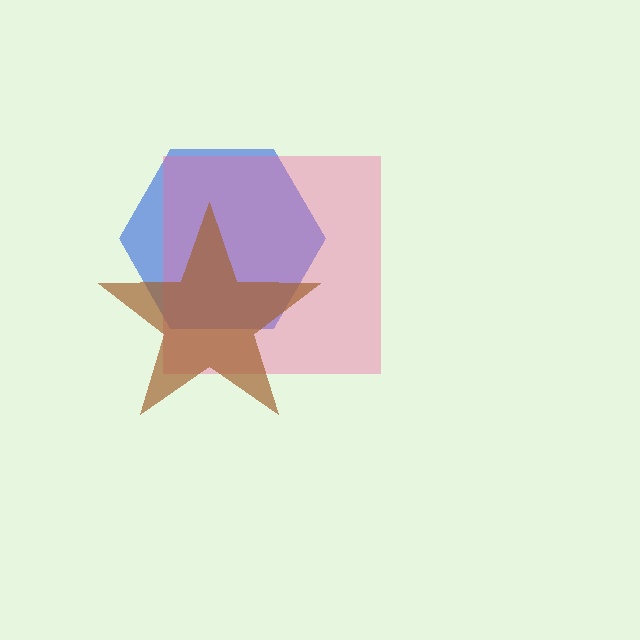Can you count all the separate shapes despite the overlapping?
Yes, there are 3 separate shapes.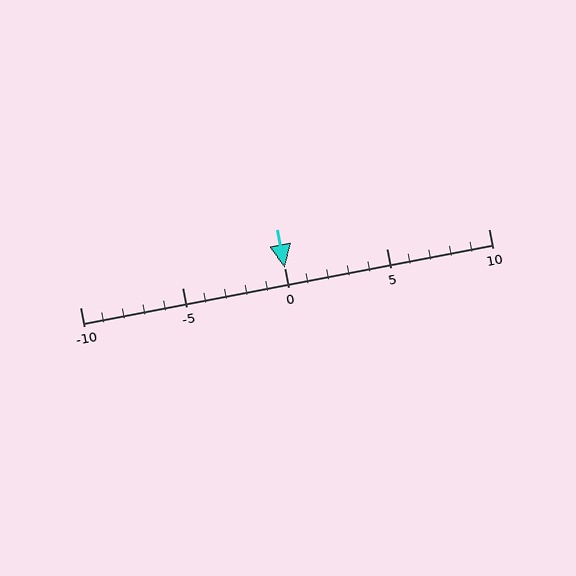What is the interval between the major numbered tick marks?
The major tick marks are spaced 5 units apart.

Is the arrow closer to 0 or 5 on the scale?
The arrow is closer to 0.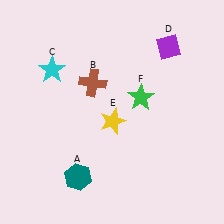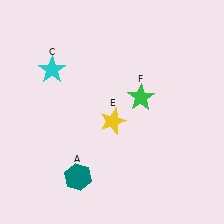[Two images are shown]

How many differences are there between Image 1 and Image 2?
There are 2 differences between the two images.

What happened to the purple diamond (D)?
The purple diamond (D) was removed in Image 2. It was in the top-right area of Image 1.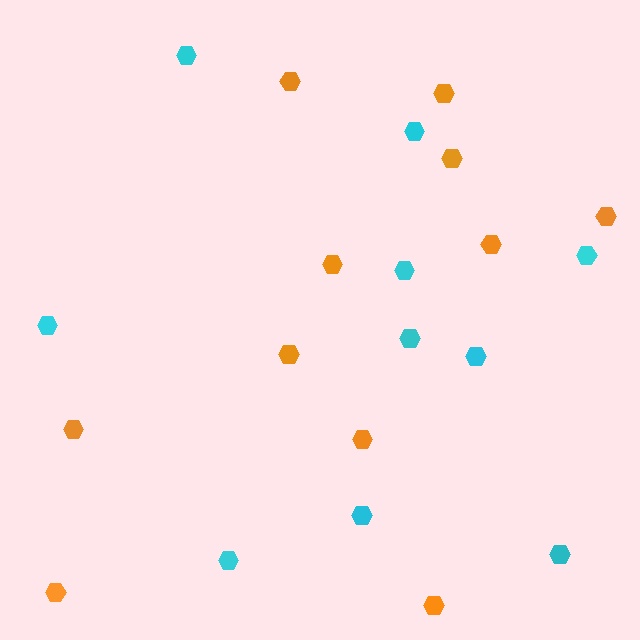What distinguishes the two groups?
There are 2 groups: one group of cyan hexagons (10) and one group of orange hexagons (11).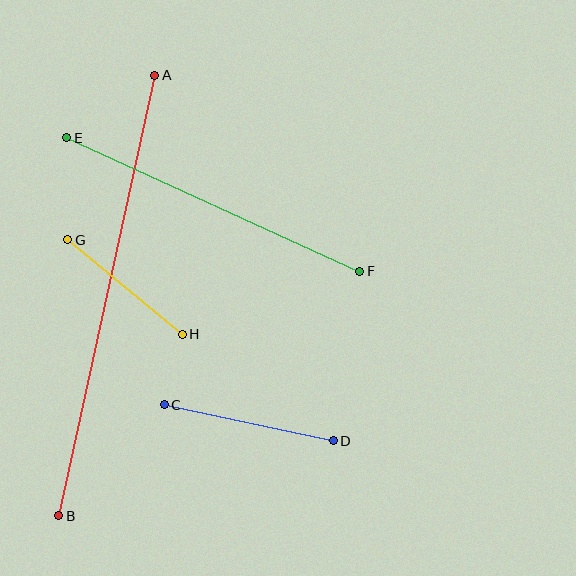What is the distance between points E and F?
The distance is approximately 322 pixels.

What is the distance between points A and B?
The distance is approximately 451 pixels.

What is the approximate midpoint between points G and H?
The midpoint is at approximately (125, 287) pixels.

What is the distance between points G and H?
The distance is approximately 148 pixels.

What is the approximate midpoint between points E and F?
The midpoint is at approximately (213, 204) pixels.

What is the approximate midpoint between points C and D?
The midpoint is at approximately (249, 423) pixels.